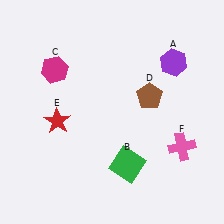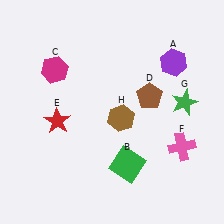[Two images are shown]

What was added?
A green star (G), a brown hexagon (H) were added in Image 2.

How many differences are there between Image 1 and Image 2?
There are 2 differences between the two images.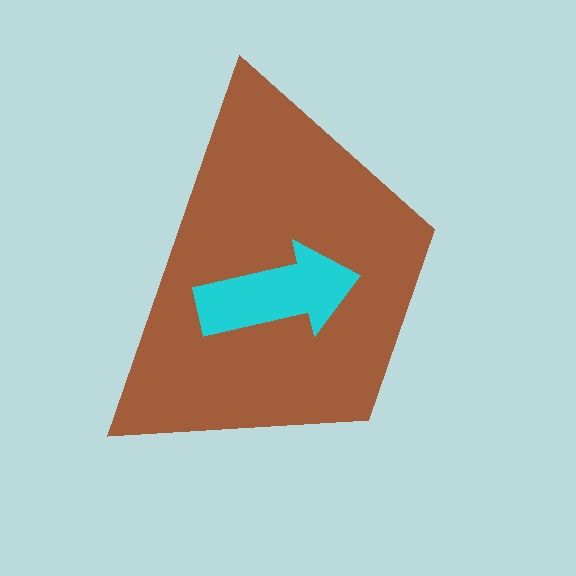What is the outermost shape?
The brown trapezoid.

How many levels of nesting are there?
2.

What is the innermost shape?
The cyan arrow.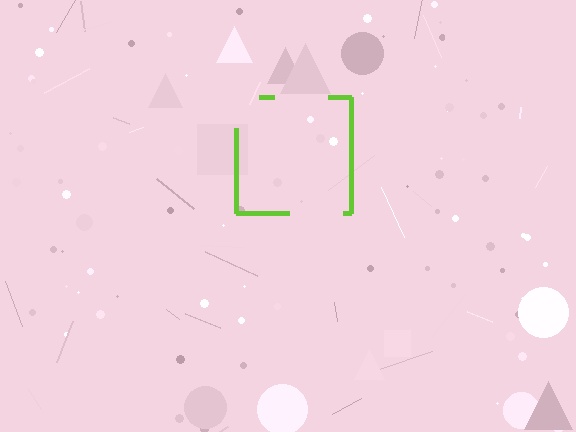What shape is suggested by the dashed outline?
The dashed outline suggests a square.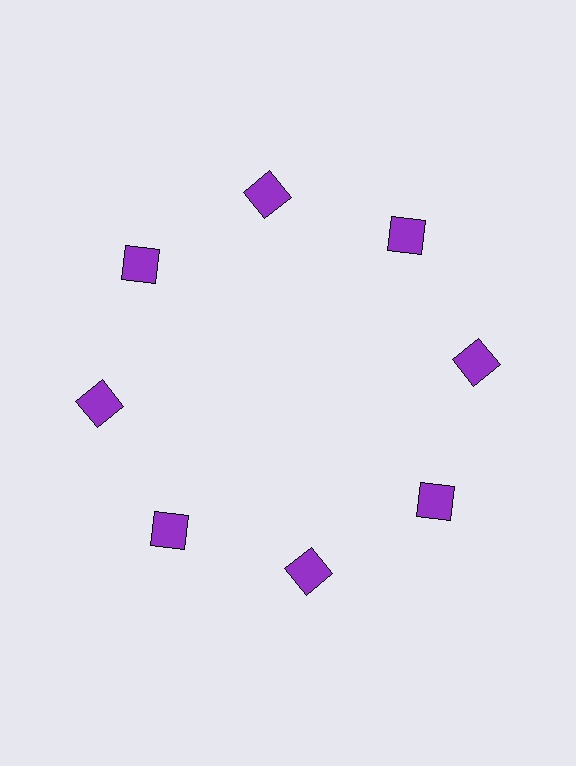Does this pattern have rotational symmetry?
Yes, this pattern has 8-fold rotational symmetry. It looks the same after rotating 45 degrees around the center.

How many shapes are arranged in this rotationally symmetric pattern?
There are 8 shapes, arranged in 8 groups of 1.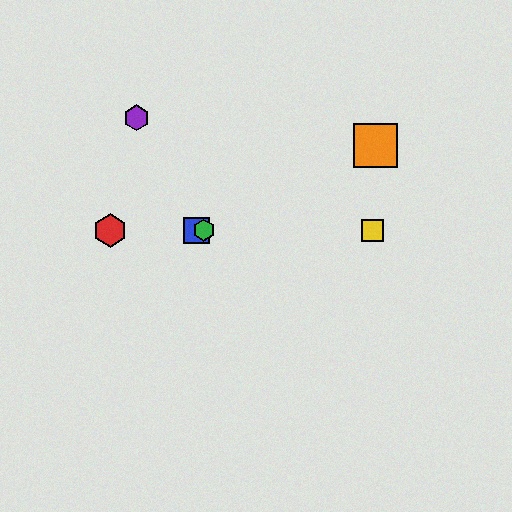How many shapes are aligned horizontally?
4 shapes (the red hexagon, the blue square, the green hexagon, the yellow square) are aligned horizontally.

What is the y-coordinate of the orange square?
The orange square is at y≈145.